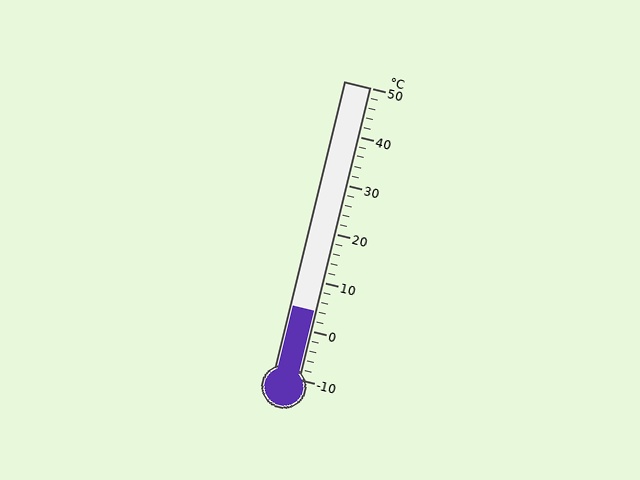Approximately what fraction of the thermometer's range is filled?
The thermometer is filled to approximately 25% of its range.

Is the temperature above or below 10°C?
The temperature is below 10°C.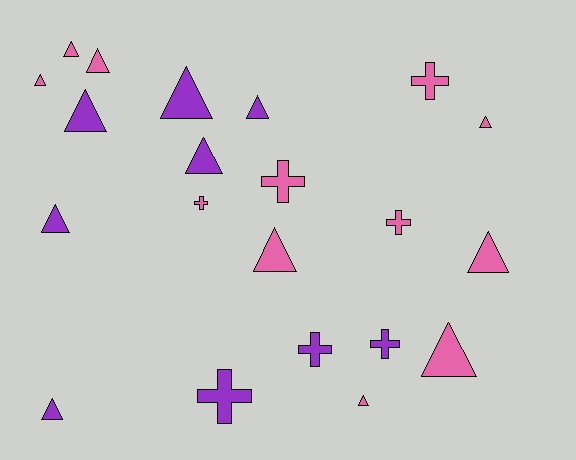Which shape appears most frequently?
Triangle, with 14 objects.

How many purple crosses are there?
There are 3 purple crosses.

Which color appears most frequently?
Pink, with 12 objects.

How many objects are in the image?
There are 21 objects.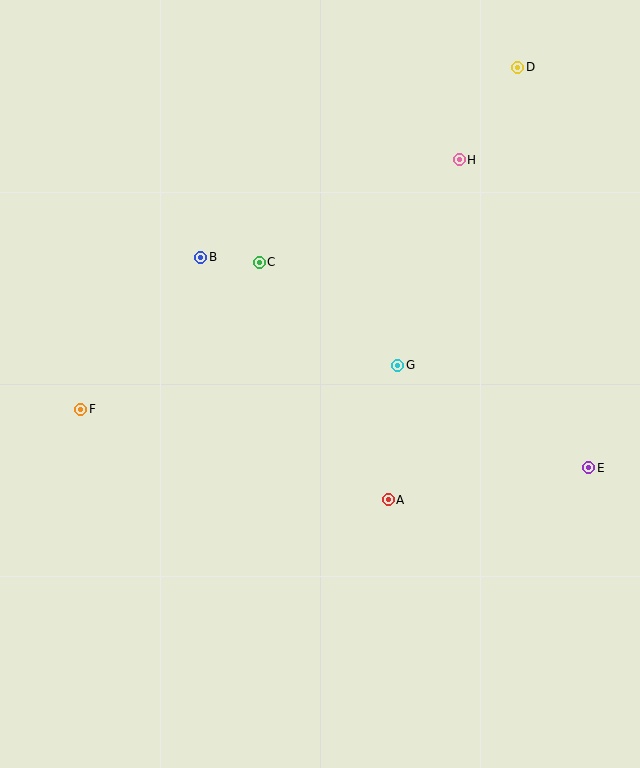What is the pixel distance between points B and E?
The distance between B and E is 442 pixels.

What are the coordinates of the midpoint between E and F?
The midpoint between E and F is at (335, 439).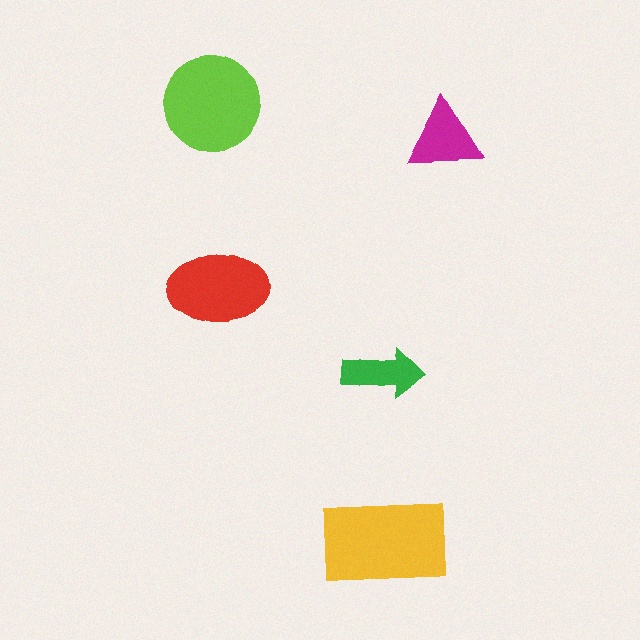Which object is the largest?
The yellow rectangle.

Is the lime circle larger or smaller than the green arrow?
Larger.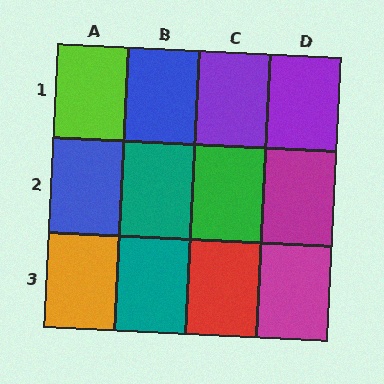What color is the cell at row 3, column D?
Magenta.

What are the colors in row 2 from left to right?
Blue, teal, green, magenta.